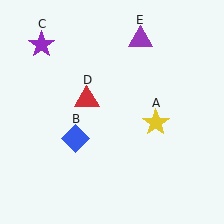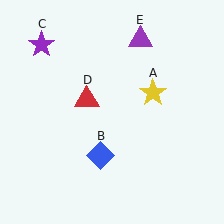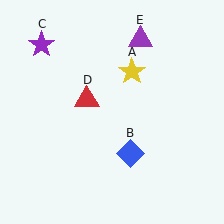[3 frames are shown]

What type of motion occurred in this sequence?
The yellow star (object A), blue diamond (object B) rotated counterclockwise around the center of the scene.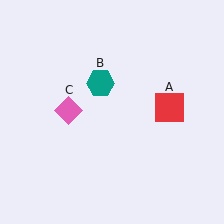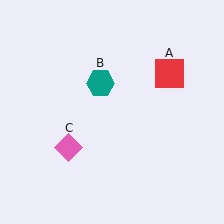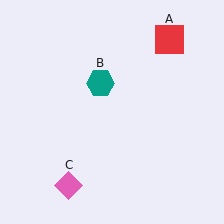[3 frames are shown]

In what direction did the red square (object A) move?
The red square (object A) moved up.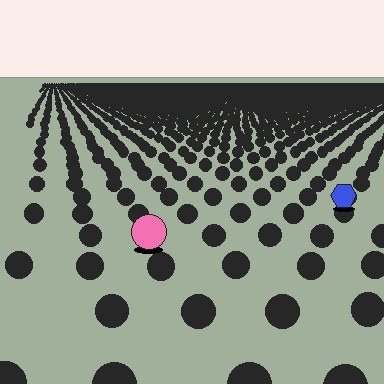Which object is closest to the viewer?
The pink circle is closest. The texture marks near it are larger and more spread out.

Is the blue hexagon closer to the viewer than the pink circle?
No. The pink circle is closer — you can tell from the texture gradient: the ground texture is coarser near it.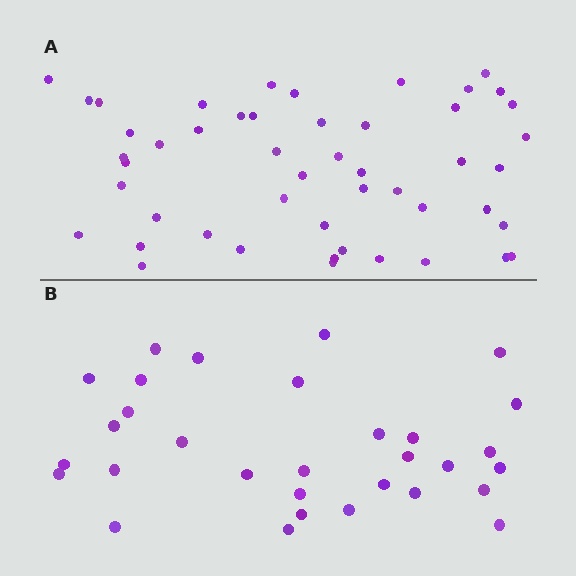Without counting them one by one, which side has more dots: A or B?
Region A (the top region) has more dots.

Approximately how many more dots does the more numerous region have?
Region A has approximately 20 more dots than region B.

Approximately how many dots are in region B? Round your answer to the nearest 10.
About 30 dots. (The exact count is 31, which rounds to 30.)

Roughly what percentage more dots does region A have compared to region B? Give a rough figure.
About 60% more.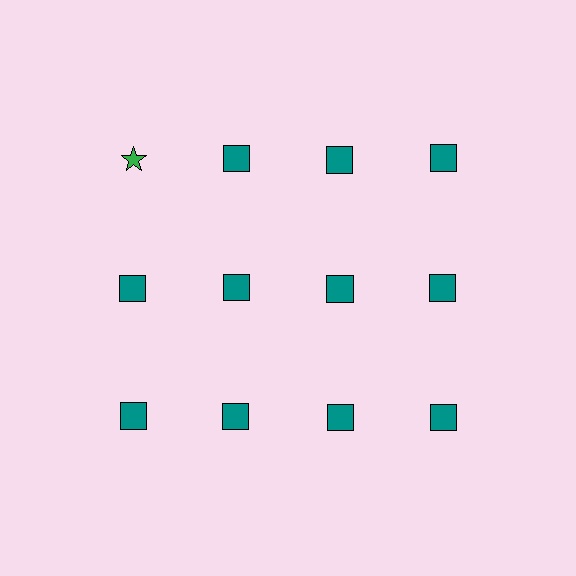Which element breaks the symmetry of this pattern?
The green star in the top row, leftmost column breaks the symmetry. All other shapes are teal squares.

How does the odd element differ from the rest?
It differs in both color (green instead of teal) and shape (star instead of square).